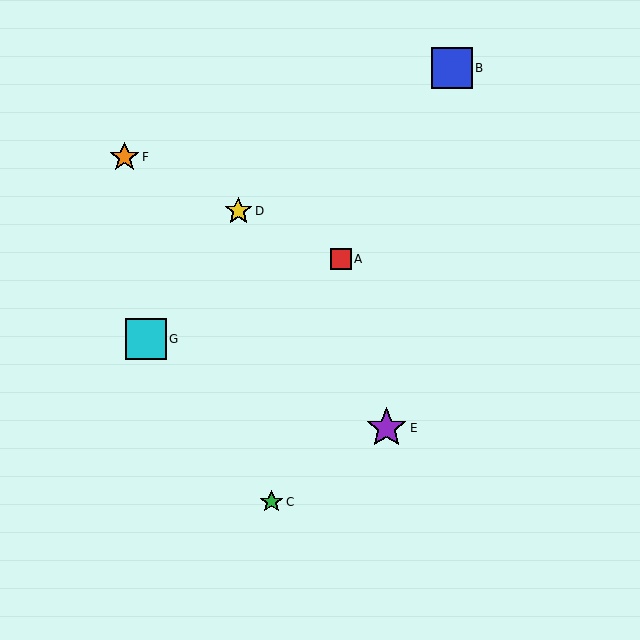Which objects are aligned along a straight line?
Objects A, D, F are aligned along a straight line.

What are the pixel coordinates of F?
Object F is at (125, 157).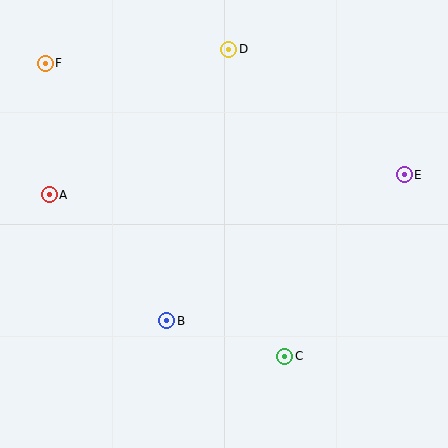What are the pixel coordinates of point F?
Point F is at (45, 63).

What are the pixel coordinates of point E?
Point E is at (404, 175).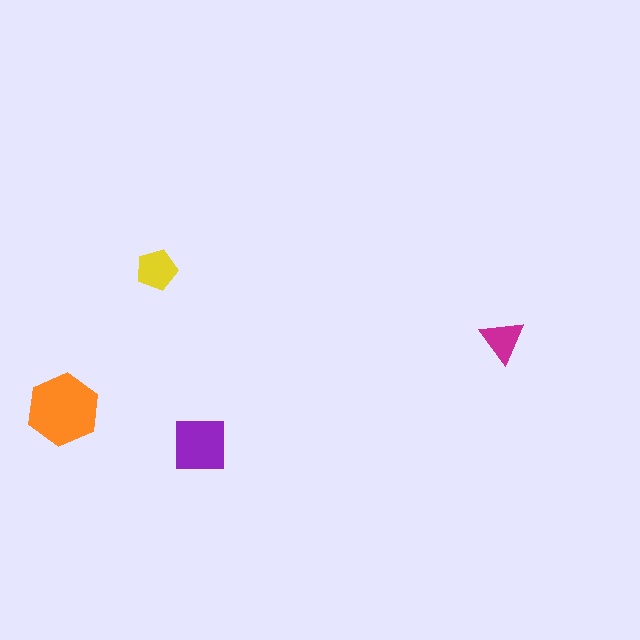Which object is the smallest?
The magenta triangle.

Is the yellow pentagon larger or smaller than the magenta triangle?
Larger.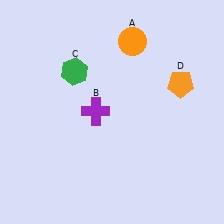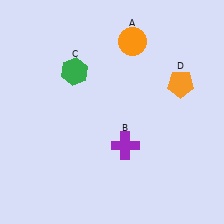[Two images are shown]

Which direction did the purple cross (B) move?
The purple cross (B) moved down.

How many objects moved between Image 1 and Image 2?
1 object moved between the two images.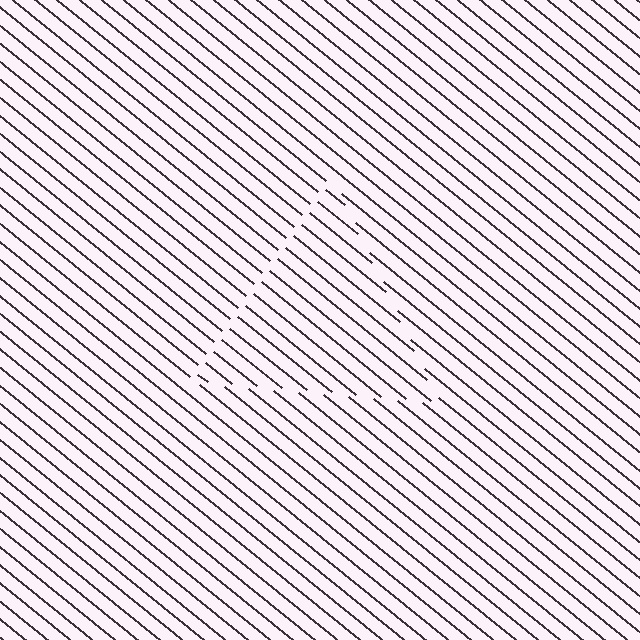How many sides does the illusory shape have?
3 sides — the line-ends trace a triangle.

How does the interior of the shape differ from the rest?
The interior of the shape contains the same grating, shifted by half a period — the contour is defined by the phase discontinuity where line-ends from the inner and outer gratings abut.